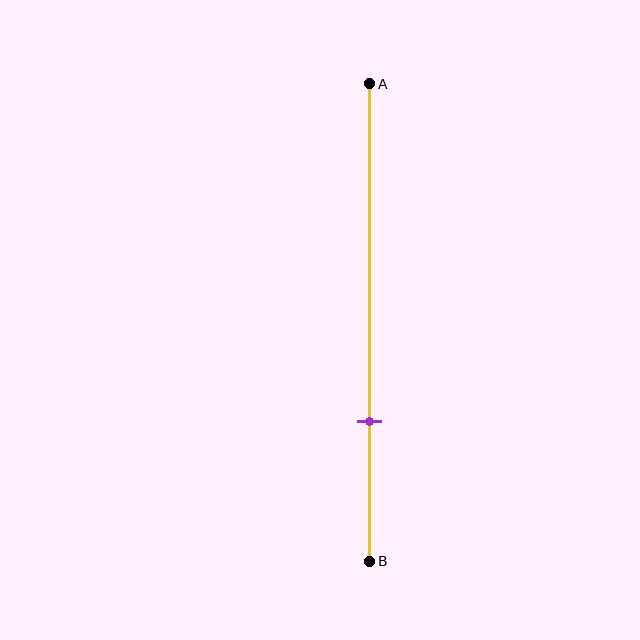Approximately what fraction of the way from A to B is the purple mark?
The purple mark is approximately 70% of the way from A to B.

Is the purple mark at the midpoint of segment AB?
No, the mark is at about 70% from A, not at the 50% midpoint.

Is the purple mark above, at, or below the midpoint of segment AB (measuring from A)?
The purple mark is below the midpoint of segment AB.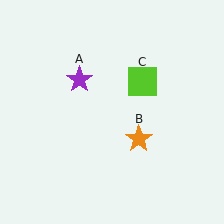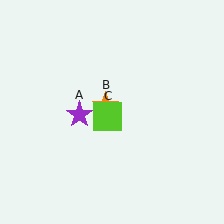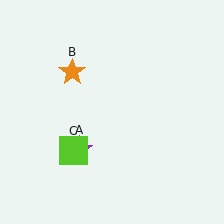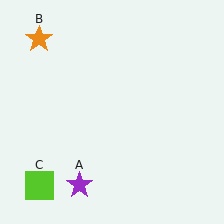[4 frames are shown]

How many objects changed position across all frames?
3 objects changed position: purple star (object A), orange star (object B), lime square (object C).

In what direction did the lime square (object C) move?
The lime square (object C) moved down and to the left.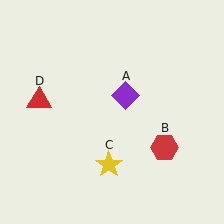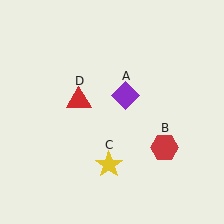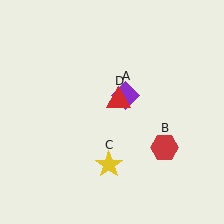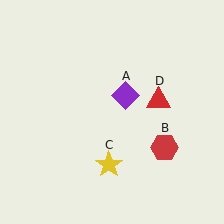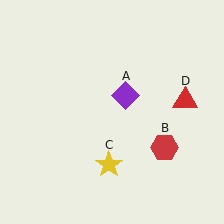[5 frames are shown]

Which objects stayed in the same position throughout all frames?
Purple diamond (object A) and red hexagon (object B) and yellow star (object C) remained stationary.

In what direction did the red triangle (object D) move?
The red triangle (object D) moved right.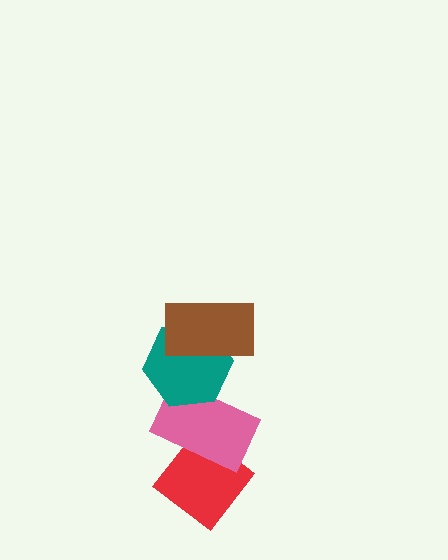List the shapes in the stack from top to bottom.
From top to bottom: the brown rectangle, the teal hexagon, the pink rectangle, the red diamond.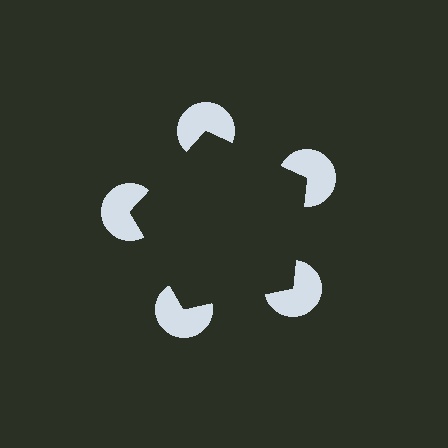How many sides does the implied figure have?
5 sides.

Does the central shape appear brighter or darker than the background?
It typically appears slightly darker than the background, even though no actual brightness change is drawn.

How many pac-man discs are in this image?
There are 5 — one at each vertex of the illusory pentagon.